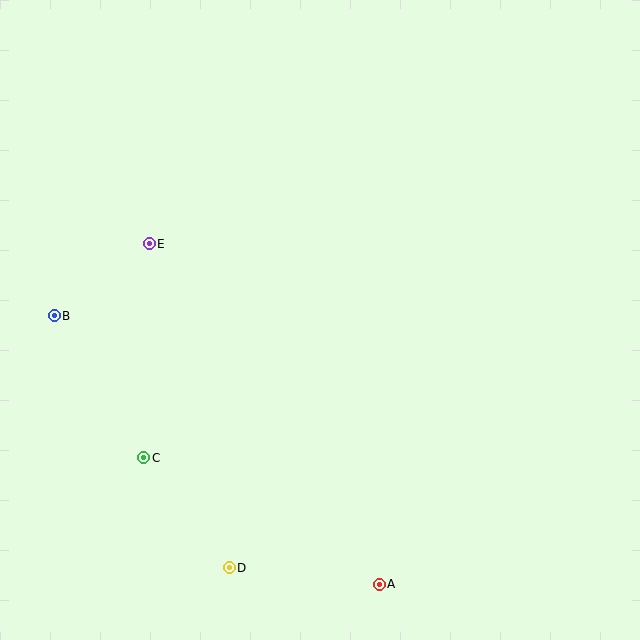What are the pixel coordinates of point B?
Point B is at (54, 316).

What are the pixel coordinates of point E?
Point E is at (149, 244).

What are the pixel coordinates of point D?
Point D is at (229, 568).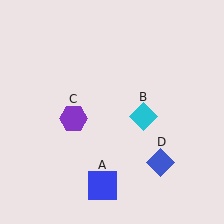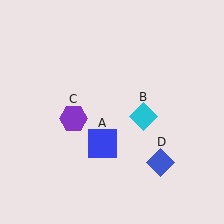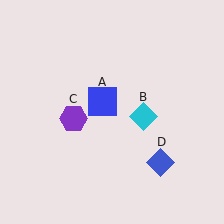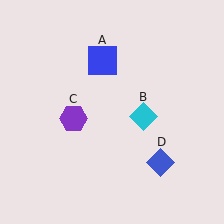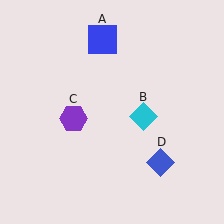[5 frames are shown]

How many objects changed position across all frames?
1 object changed position: blue square (object A).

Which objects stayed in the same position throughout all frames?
Cyan diamond (object B) and purple hexagon (object C) and blue diamond (object D) remained stationary.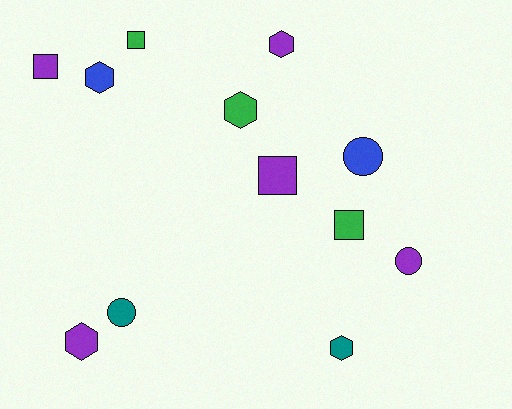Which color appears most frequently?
Purple, with 5 objects.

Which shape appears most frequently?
Hexagon, with 5 objects.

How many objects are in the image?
There are 12 objects.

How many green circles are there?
There are no green circles.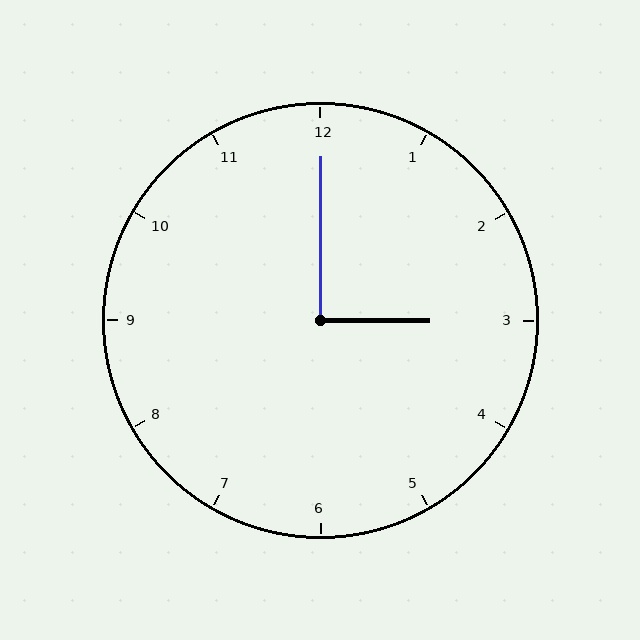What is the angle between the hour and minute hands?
Approximately 90 degrees.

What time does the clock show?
3:00.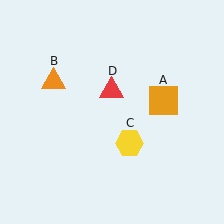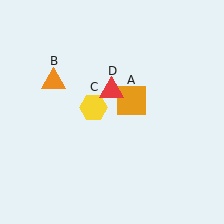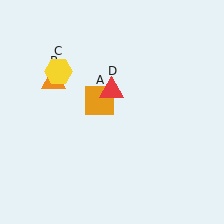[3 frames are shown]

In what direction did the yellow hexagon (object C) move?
The yellow hexagon (object C) moved up and to the left.